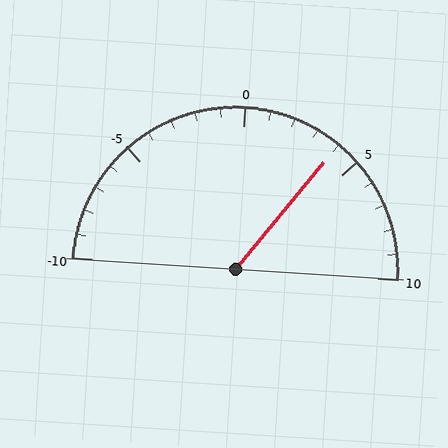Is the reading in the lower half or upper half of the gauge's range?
The reading is in the upper half of the range (-10 to 10).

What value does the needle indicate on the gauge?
The needle indicates approximately 4.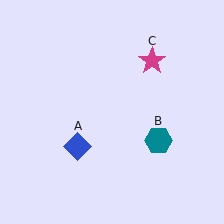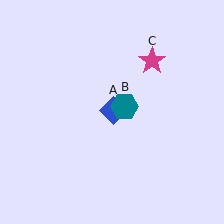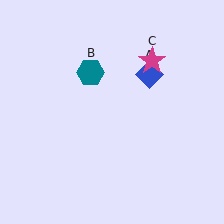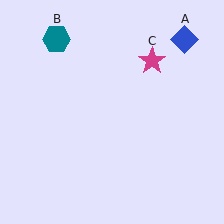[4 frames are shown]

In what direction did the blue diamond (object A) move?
The blue diamond (object A) moved up and to the right.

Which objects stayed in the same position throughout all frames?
Magenta star (object C) remained stationary.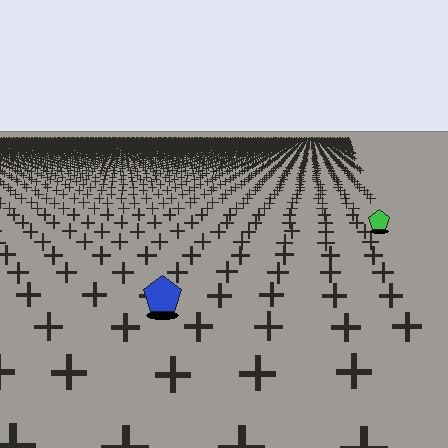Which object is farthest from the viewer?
The green pentagon is farthest from the viewer. It appears smaller and the ground texture around it is denser.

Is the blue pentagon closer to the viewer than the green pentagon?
Yes. The blue pentagon is closer — you can tell from the texture gradient: the ground texture is coarser near it.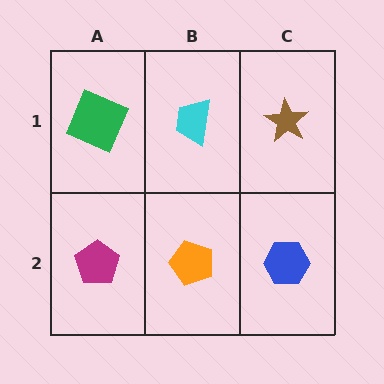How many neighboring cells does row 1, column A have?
2.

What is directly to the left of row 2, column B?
A magenta pentagon.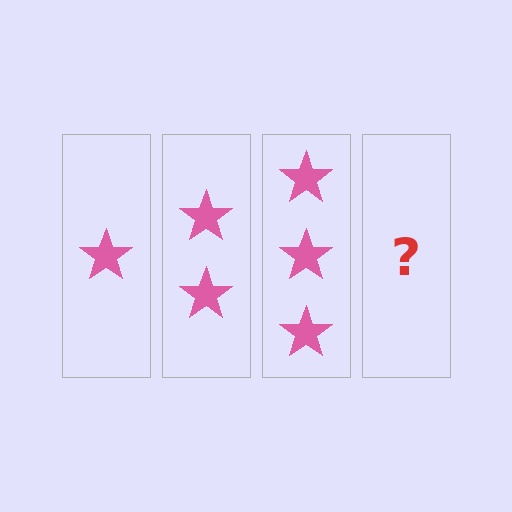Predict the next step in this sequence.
The next step is 4 stars.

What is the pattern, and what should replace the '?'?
The pattern is that each step adds one more star. The '?' should be 4 stars.